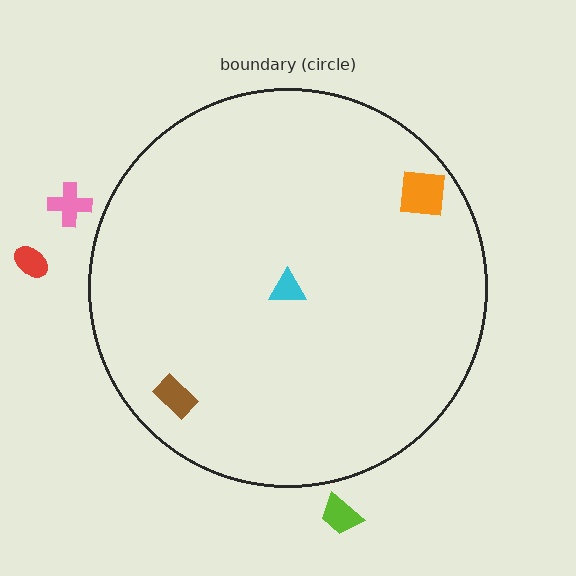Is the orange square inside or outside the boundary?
Inside.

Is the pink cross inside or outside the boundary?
Outside.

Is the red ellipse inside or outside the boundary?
Outside.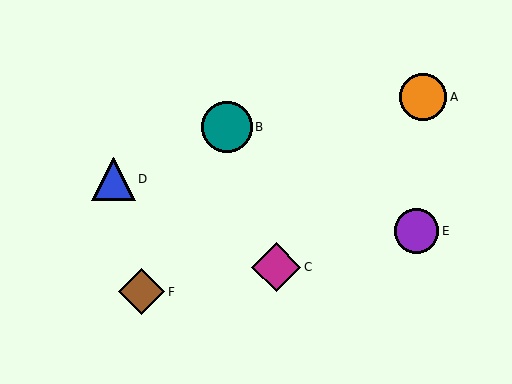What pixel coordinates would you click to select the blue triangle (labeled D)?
Click at (114, 179) to select the blue triangle D.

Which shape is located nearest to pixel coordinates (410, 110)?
The orange circle (labeled A) at (423, 97) is nearest to that location.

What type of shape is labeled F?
Shape F is a brown diamond.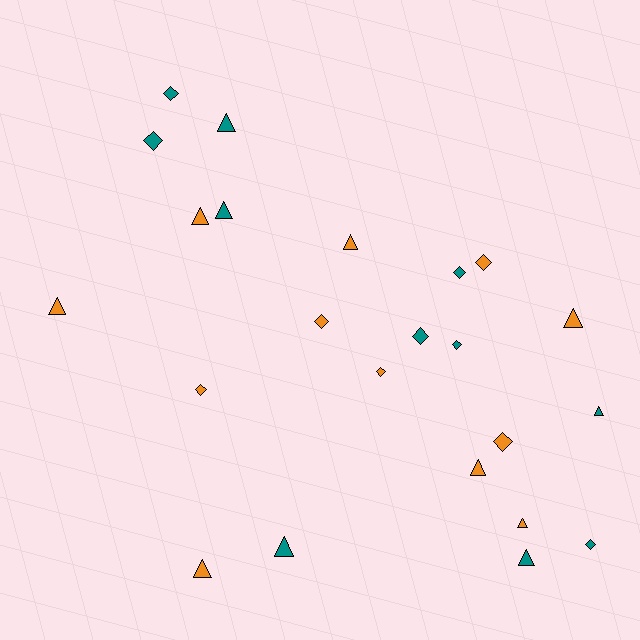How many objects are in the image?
There are 23 objects.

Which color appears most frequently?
Orange, with 12 objects.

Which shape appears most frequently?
Triangle, with 12 objects.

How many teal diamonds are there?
There are 6 teal diamonds.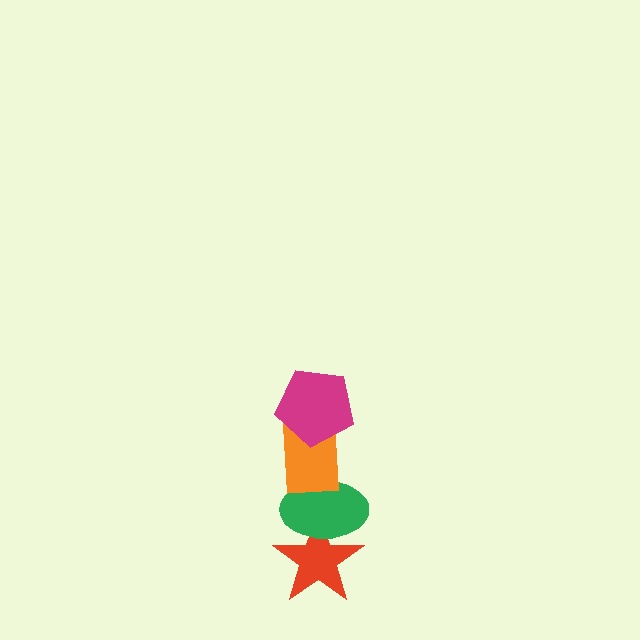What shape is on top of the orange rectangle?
The magenta pentagon is on top of the orange rectangle.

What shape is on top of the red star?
The green ellipse is on top of the red star.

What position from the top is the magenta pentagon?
The magenta pentagon is 1st from the top.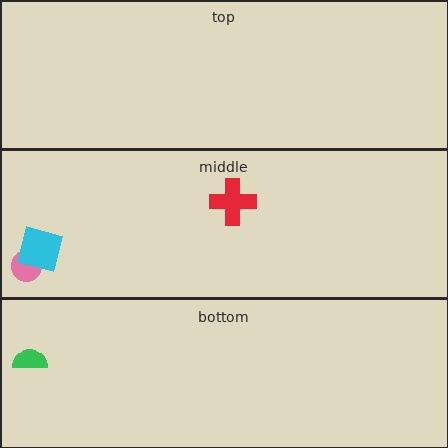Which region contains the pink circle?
The middle region.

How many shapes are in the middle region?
3.